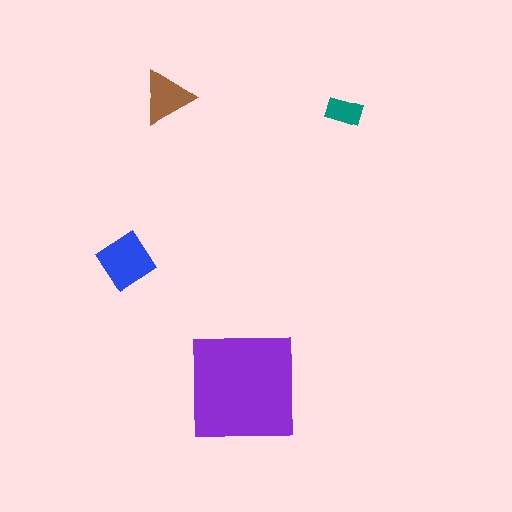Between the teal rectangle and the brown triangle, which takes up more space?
The brown triangle.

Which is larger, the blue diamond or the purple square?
The purple square.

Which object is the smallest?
The teal rectangle.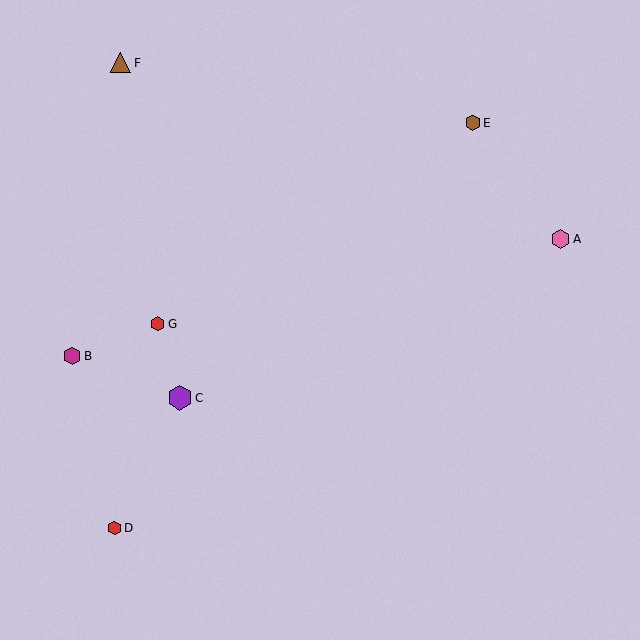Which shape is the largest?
The purple hexagon (labeled C) is the largest.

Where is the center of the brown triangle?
The center of the brown triangle is at (120, 63).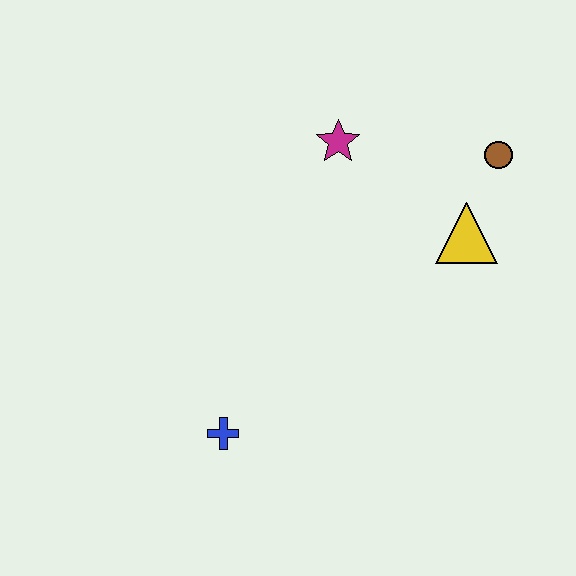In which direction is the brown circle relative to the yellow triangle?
The brown circle is above the yellow triangle.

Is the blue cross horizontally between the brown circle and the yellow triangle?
No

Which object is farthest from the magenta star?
The blue cross is farthest from the magenta star.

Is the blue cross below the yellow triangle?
Yes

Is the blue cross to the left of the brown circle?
Yes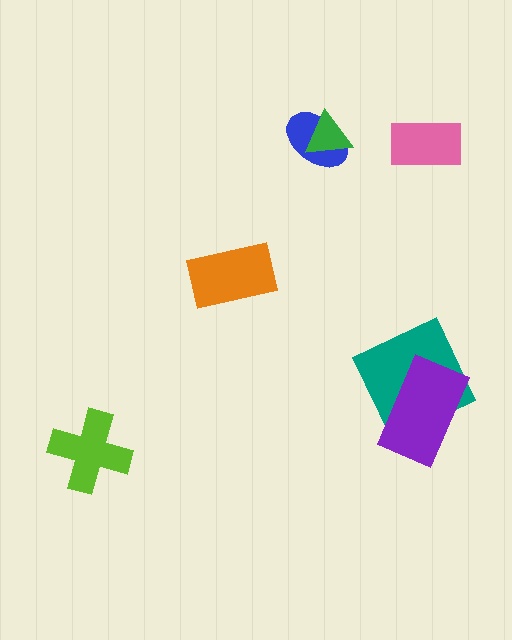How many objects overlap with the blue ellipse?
1 object overlaps with the blue ellipse.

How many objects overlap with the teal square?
1 object overlaps with the teal square.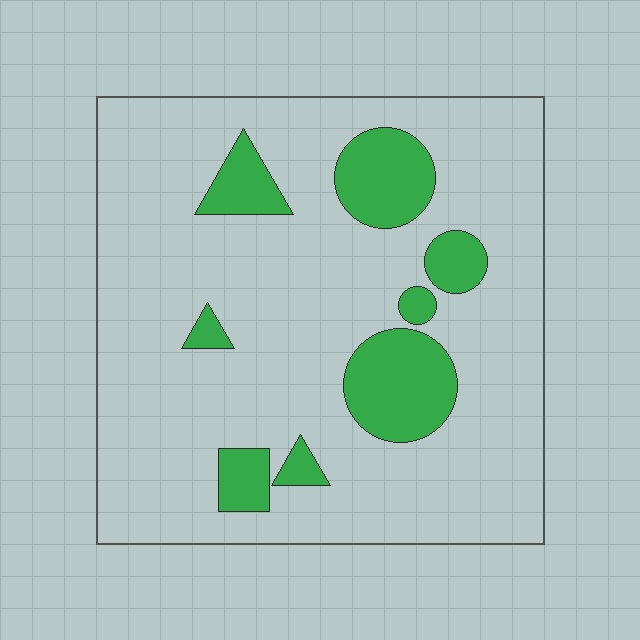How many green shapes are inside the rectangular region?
8.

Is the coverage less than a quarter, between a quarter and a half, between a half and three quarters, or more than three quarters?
Less than a quarter.